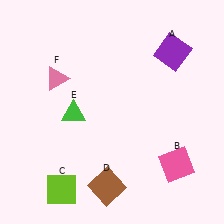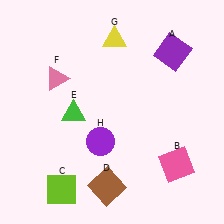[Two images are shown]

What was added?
A yellow triangle (G), a purple circle (H) were added in Image 2.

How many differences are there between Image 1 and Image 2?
There are 2 differences between the two images.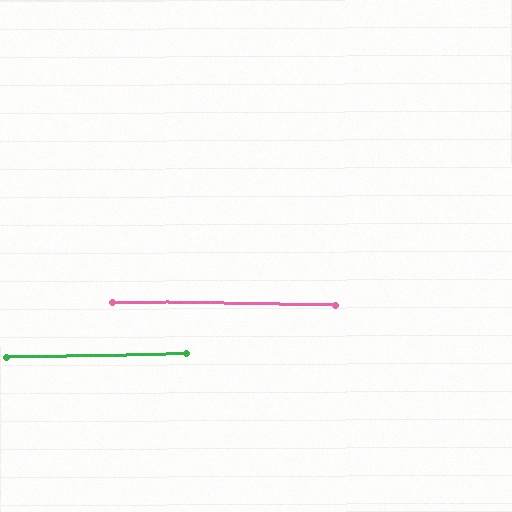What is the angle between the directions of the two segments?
Approximately 2 degrees.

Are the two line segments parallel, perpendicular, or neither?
Parallel — their directions differ by only 2.0°.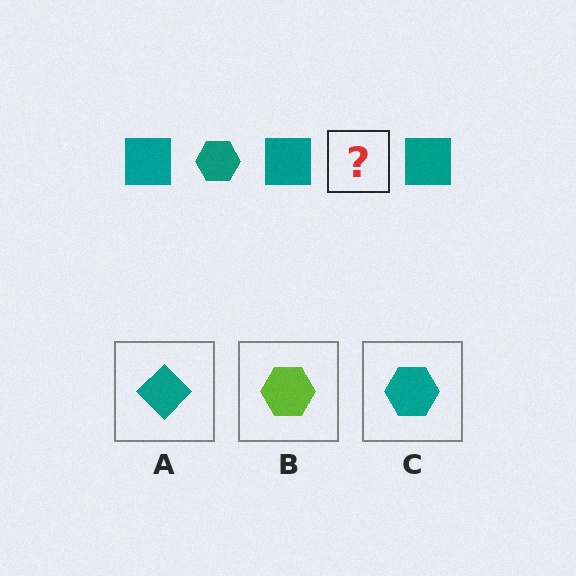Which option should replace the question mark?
Option C.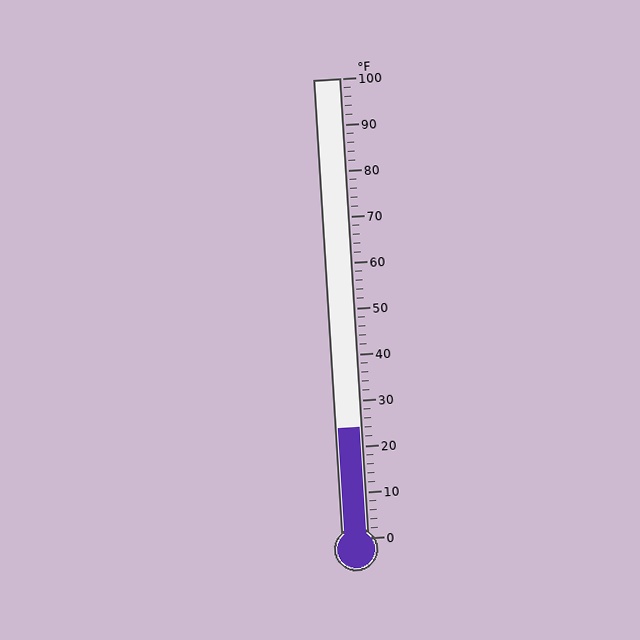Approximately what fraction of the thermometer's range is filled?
The thermometer is filled to approximately 25% of its range.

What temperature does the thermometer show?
The thermometer shows approximately 24°F.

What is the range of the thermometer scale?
The thermometer scale ranges from 0°F to 100°F.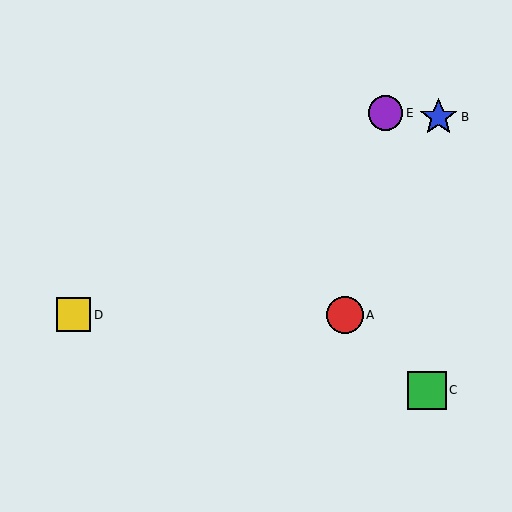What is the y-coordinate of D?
Object D is at y≈315.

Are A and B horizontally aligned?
No, A is at y≈315 and B is at y≈117.